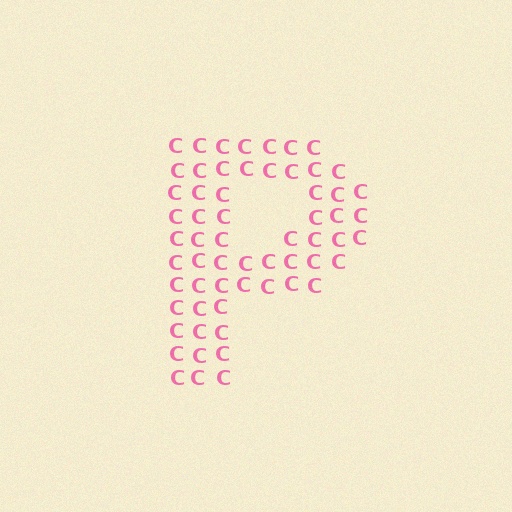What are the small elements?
The small elements are letter C's.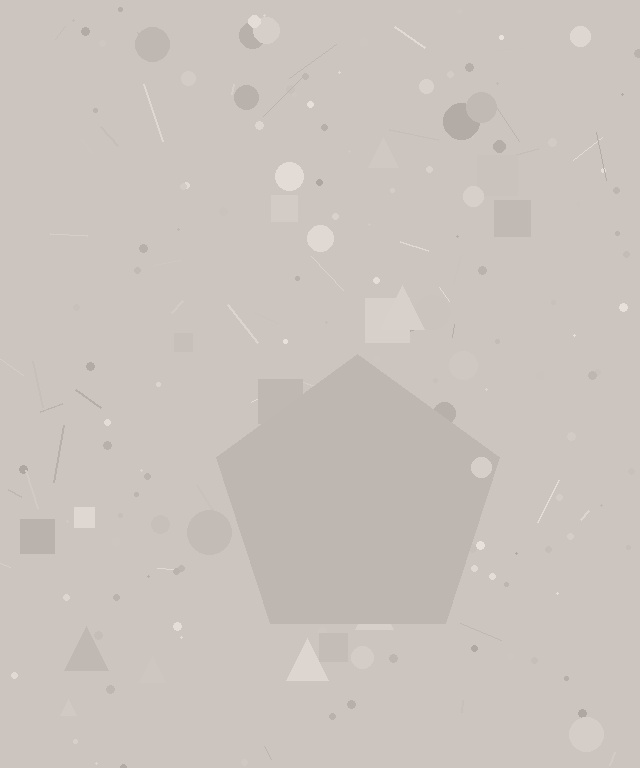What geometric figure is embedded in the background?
A pentagon is embedded in the background.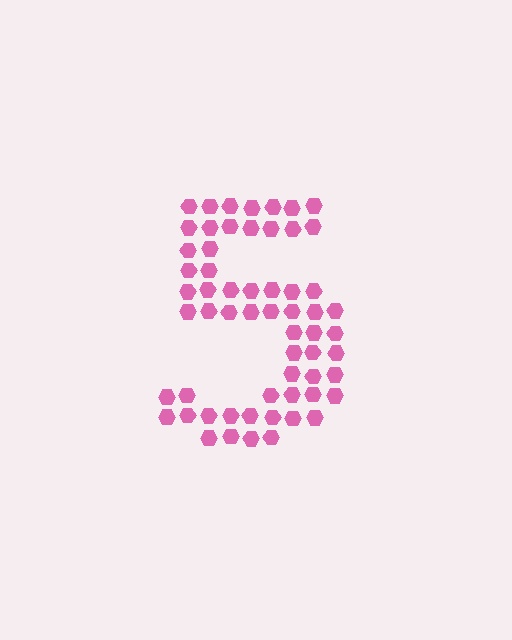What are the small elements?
The small elements are hexagons.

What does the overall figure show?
The overall figure shows the digit 5.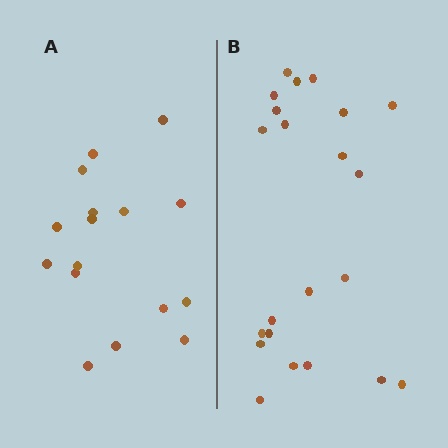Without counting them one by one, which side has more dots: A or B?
Region B (the right region) has more dots.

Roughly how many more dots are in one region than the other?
Region B has about 6 more dots than region A.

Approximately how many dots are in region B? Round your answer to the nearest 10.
About 20 dots. (The exact count is 22, which rounds to 20.)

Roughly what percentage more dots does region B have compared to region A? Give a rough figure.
About 40% more.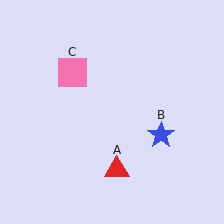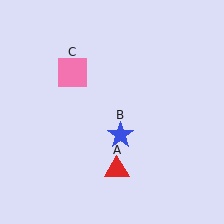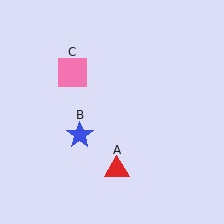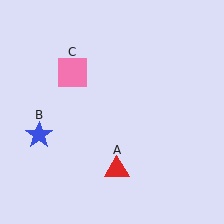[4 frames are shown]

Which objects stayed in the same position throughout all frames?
Red triangle (object A) and pink square (object C) remained stationary.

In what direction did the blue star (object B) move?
The blue star (object B) moved left.